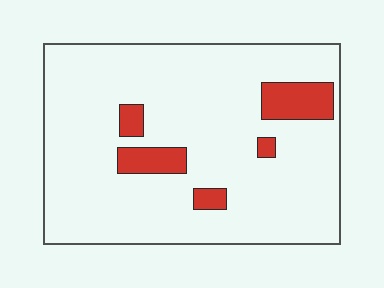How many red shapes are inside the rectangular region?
5.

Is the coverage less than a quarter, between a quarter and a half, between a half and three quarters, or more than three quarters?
Less than a quarter.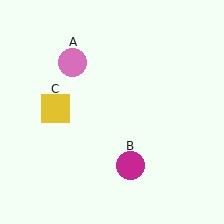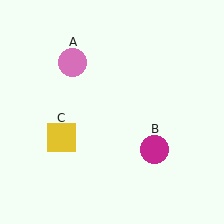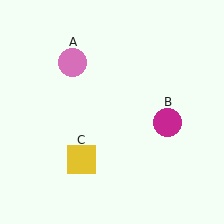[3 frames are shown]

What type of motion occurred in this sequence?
The magenta circle (object B), yellow square (object C) rotated counterclockwise around the center of the scene.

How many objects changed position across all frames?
2 objects changed position: magenta circle (object B), yellow square (object C).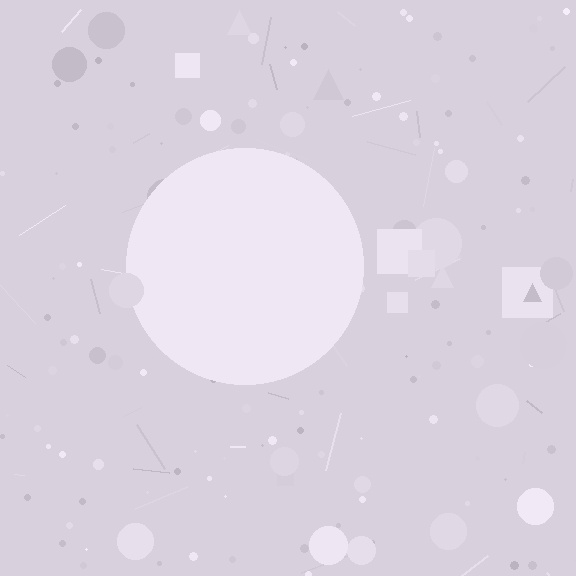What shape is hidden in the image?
A circle is hidden in the image.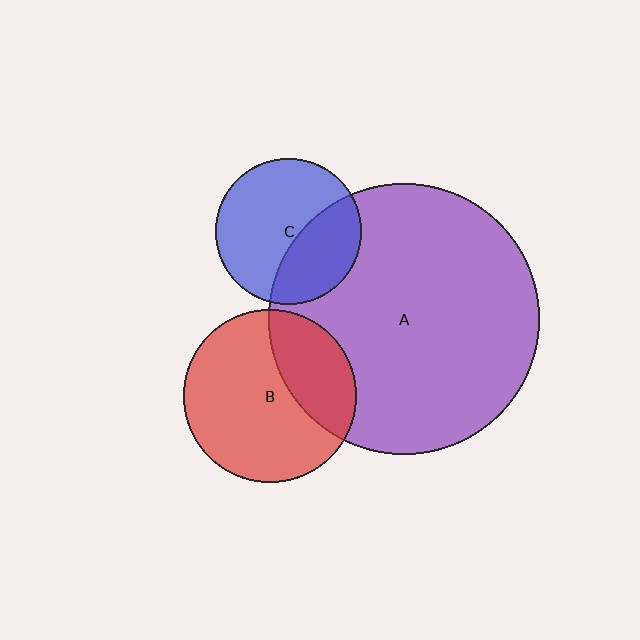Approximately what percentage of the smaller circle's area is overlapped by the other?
Approximately 35%.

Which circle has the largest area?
Circle A (purple).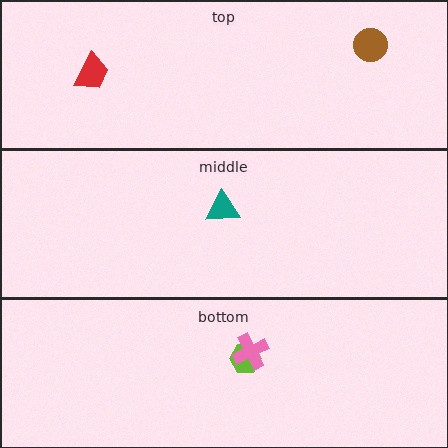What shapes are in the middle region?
The teal triangle.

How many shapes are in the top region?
2.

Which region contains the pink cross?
The bottom region.